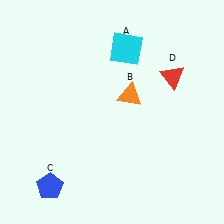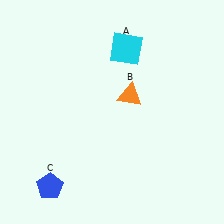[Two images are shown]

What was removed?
The red triangle (D) was removed in Image 2.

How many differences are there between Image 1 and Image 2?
There is 1 difference between the two images.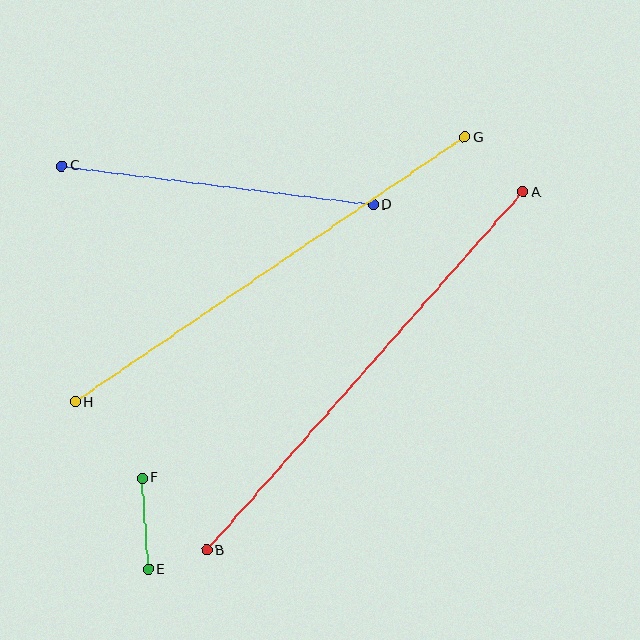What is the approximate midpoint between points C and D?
The midpoint is at approximately (217, 185) pixels.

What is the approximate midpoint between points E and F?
The midpoint is at approximately (145, 524) pixels.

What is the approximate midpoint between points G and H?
The midpoint is at approximately (270, 270) pixels.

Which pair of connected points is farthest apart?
Points A and B are farthest apart.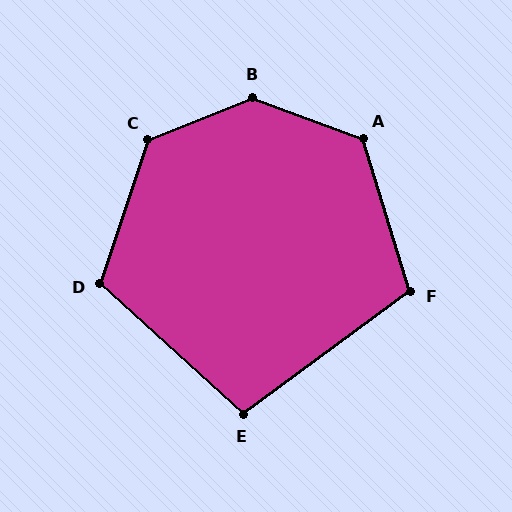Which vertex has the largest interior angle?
B, at approximately 137 degrees.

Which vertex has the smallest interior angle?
E, at approximately 102 degrees.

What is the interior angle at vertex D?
Approximately 114 degrees (obtuse).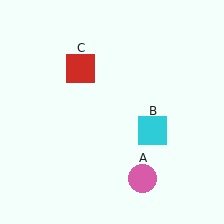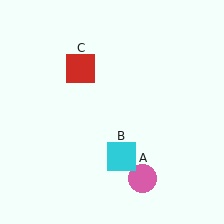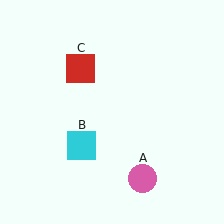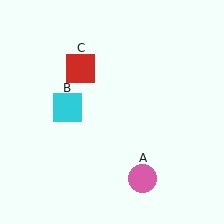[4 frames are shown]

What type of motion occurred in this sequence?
The cyan square (object B) rotated clockwise around the center of the scene.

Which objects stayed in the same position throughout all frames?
Pink circle (object A) and red square (object C) remained stationary.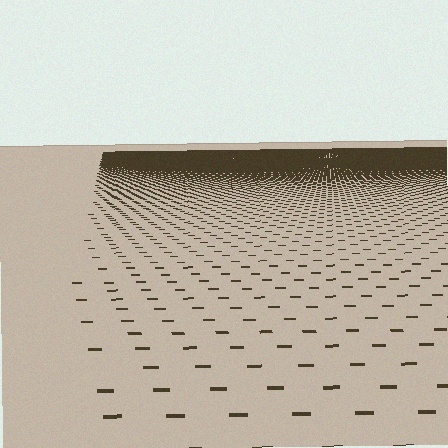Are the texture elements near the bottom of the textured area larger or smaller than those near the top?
Larger. Near the bottom, elements are closer to the viewer and appear at a bigger on-screen size.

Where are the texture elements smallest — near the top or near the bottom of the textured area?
Near the top.